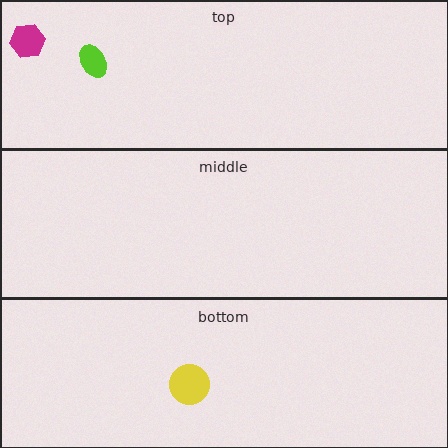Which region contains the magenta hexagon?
The top region.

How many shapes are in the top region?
2.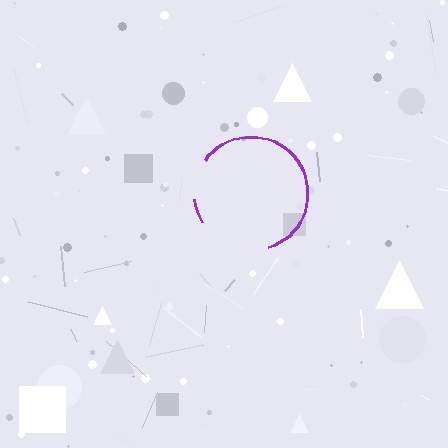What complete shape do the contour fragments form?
The contour fragments form a circle.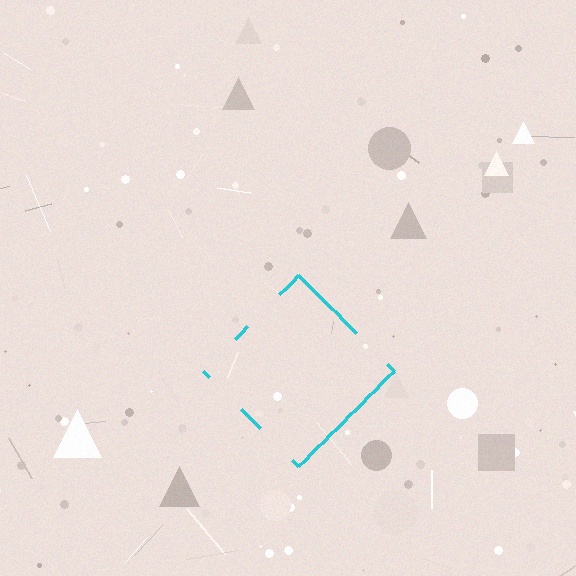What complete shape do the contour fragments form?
The contour fragments form a diamond.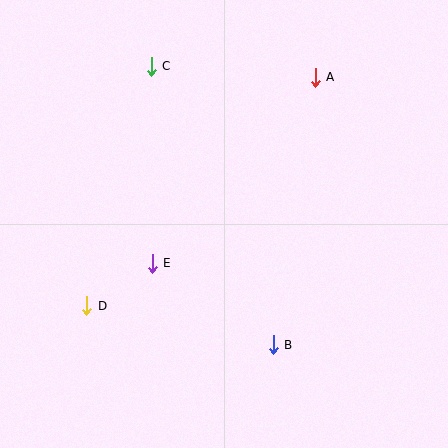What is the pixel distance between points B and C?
The distance between B and C is 304 pixels.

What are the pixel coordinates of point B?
Point B is at (273, 345).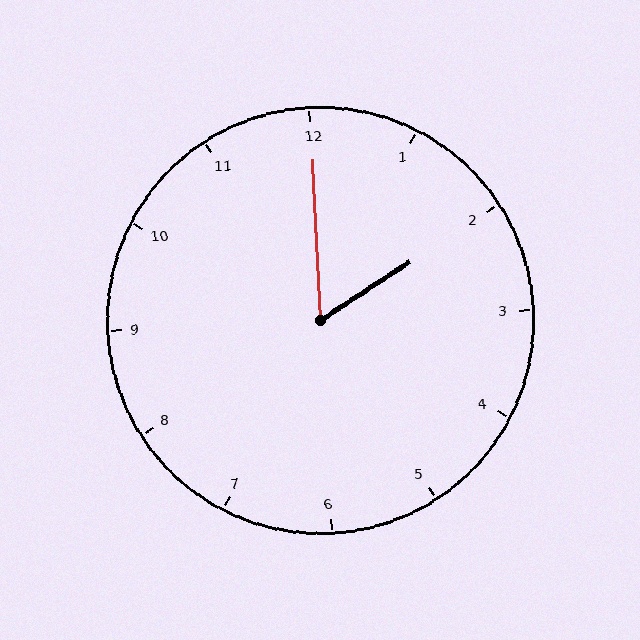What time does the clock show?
2:00.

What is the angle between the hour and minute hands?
Approximately 60 degrees.